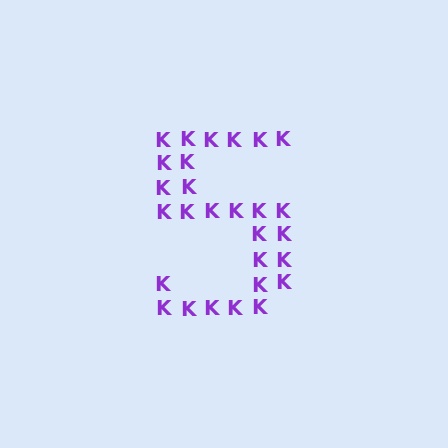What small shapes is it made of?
It is made of small letter K's.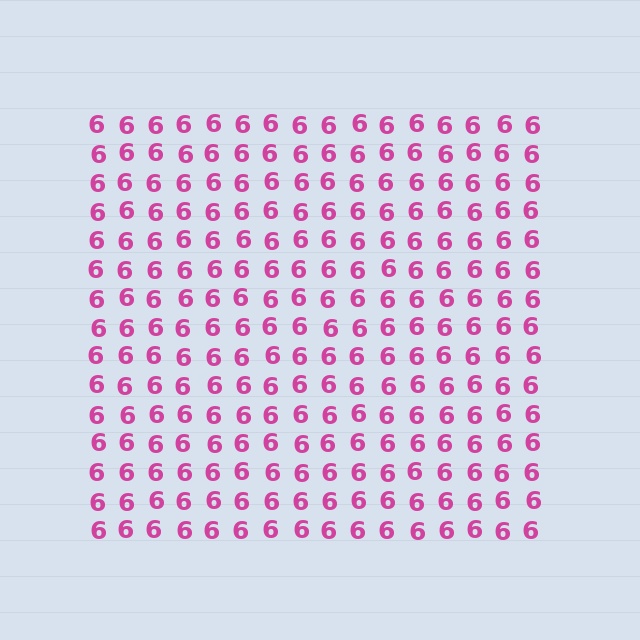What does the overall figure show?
The overall figure shows a square.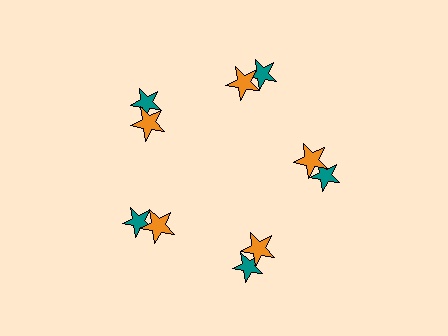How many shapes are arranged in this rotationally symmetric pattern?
There are 10 shapes, arranged in 5 groups of 2.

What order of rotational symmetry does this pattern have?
This pattern has 5-fold rotational symmetry.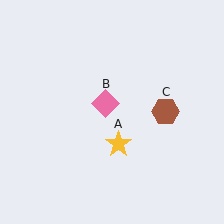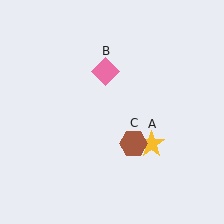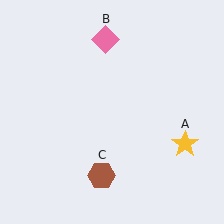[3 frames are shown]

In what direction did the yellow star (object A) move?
The yellow star (object A) moved right.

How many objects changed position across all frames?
3 objects changed position: yellow star (object A), pink diamond (object B), brown hexagon (object C).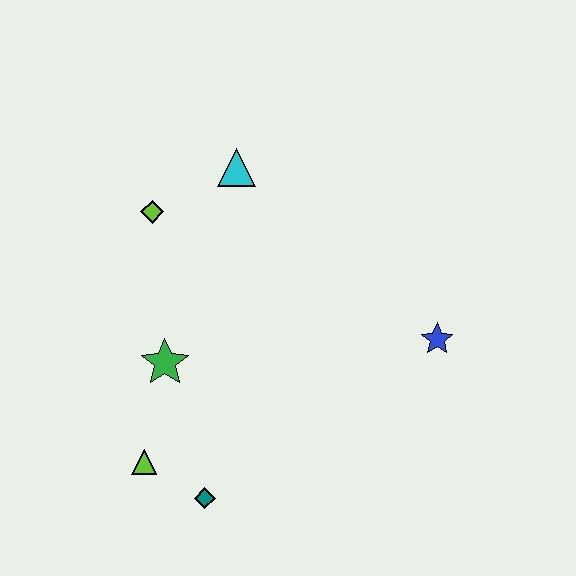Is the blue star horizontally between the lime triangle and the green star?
No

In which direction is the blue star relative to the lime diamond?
The blue star is to the right of the lime diamond.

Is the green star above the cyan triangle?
No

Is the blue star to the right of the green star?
Yes